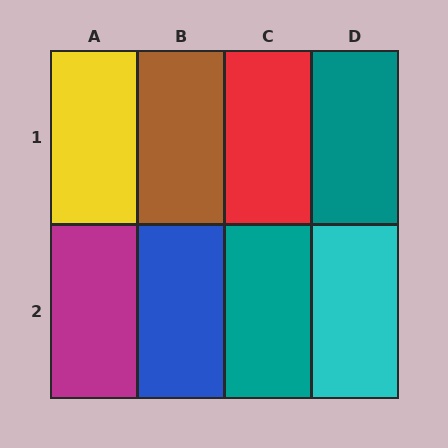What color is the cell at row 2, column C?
Teal.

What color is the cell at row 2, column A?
Magenta.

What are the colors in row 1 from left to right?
Yellow, brown, red, teal.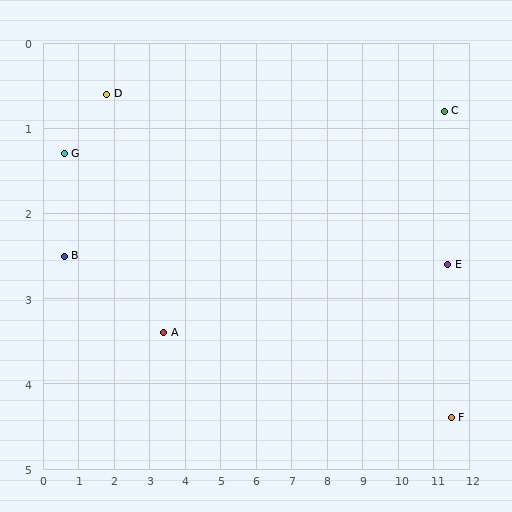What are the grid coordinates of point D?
Point D is at approximately (1.8, 0.6).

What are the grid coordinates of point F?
Point F is at approximately (11.5, 4.4).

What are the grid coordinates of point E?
Point E is at approximately (11.4, 2.6).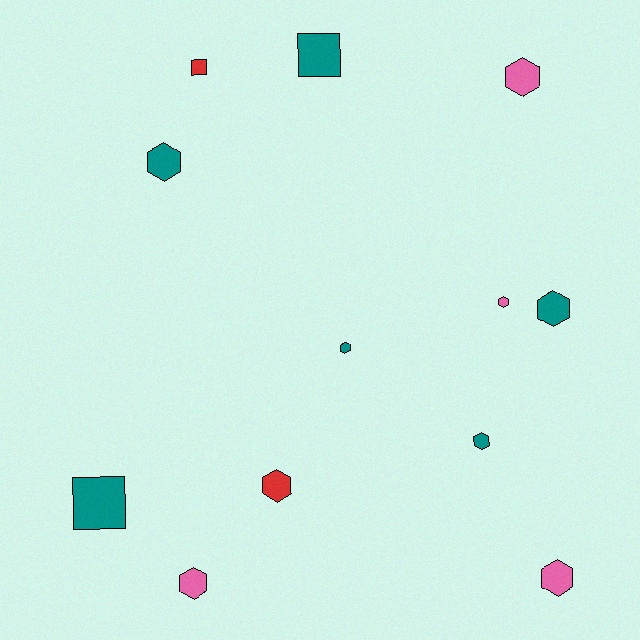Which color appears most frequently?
Teal, with 6 objects.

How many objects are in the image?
There are 12 objects.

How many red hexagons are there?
There is 1 red hexagon.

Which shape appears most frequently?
Hexagon, with 9 objects.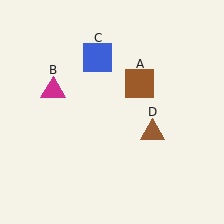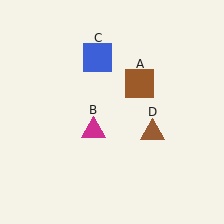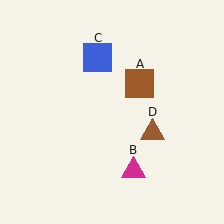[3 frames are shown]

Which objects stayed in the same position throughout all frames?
Brown square (object A) and blue square (object C) and brown triangle (object D) remained stationary.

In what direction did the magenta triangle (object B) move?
The magenta triangle (object B) moved down and to the right.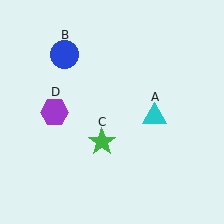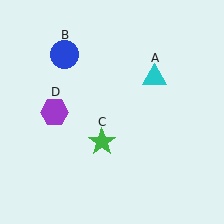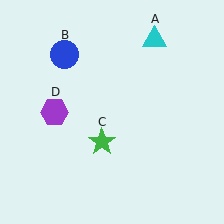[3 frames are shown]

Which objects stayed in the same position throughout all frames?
Blue circle (object B) and green star (object C) and purple hexagon (object D) remained stationary.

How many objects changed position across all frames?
1 object changed position: cyan triangle (object A).